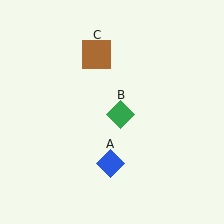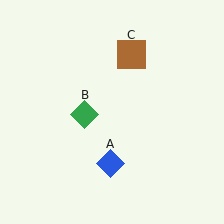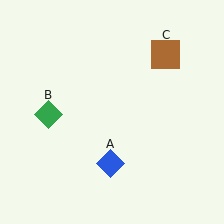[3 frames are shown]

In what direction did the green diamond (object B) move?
The green diamond (object B) moved left.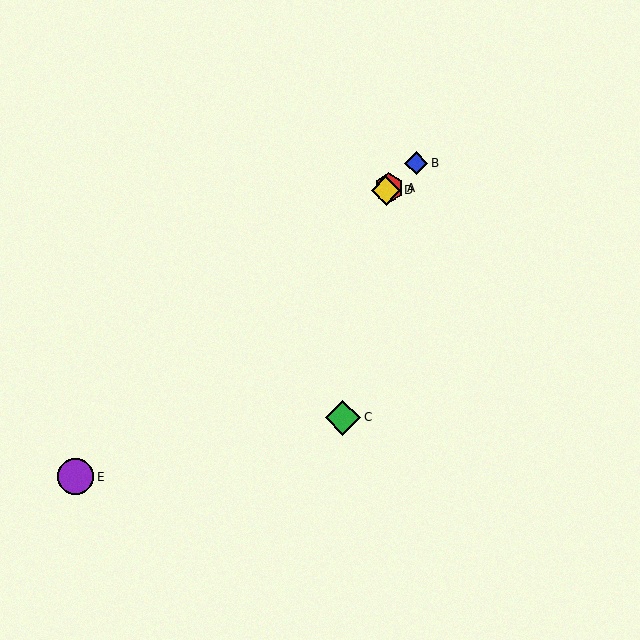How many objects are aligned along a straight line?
4 objects (A, B, D, E) are aligned along a straight line.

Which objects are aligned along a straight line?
Objects A, B, D, E are aligned along a straight line.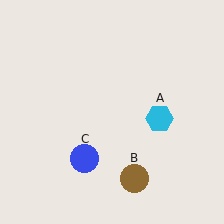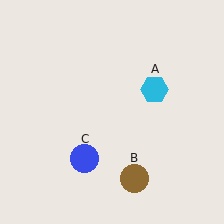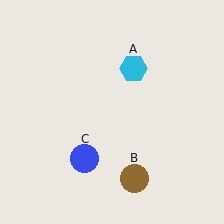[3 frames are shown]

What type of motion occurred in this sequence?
The cyan hexagon (object A) rotated counterclockwise around the center of the scene.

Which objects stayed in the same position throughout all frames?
Brown circle (object B) and blue circle (object C) remained stationary.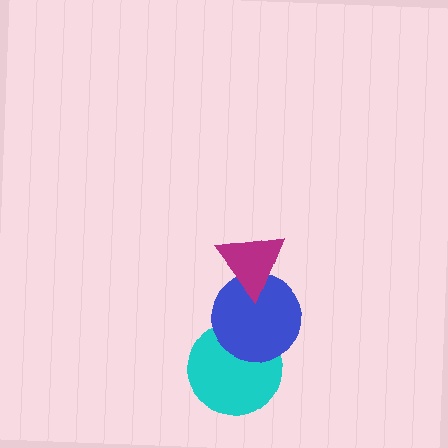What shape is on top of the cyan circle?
The blue circle is on top of the cyan circle.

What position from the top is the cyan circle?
The cyan circle is 3rd from the top.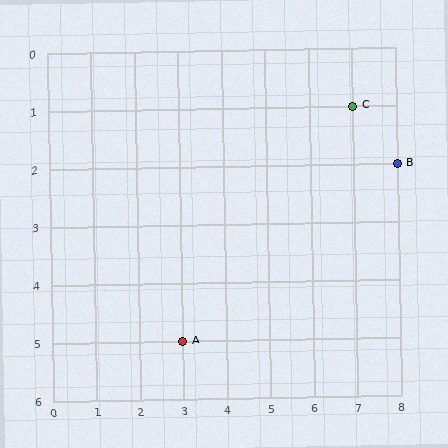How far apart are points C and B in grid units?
Points C and B are 1 column and 1 row apart (about 1.4 grid units diagonally).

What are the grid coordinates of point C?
Point C is at grid coordinates (7, 1).